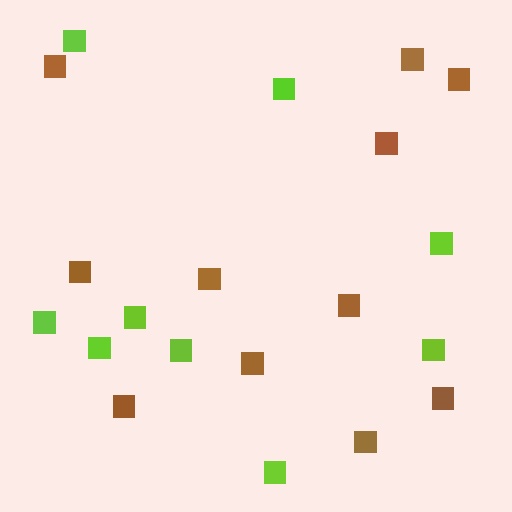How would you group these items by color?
There are 2 groups: one group of brown squares (11) and one group of lime squares (9).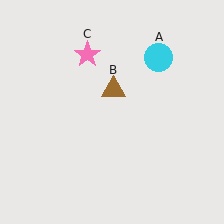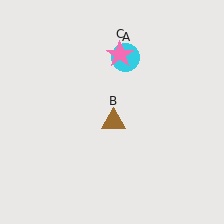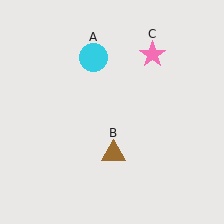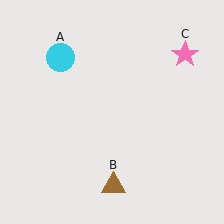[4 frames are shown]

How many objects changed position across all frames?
3 objects changed position: cyan circle (object A), brown triangle (object B), pink star (object C).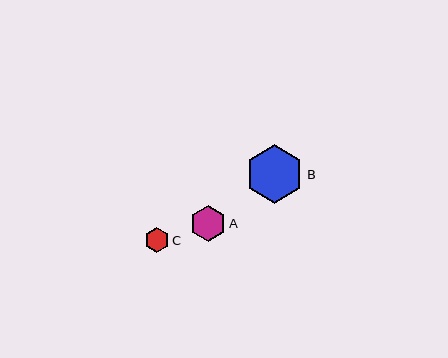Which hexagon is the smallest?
Hexagon C is the smallest with a size of approximately 25 pixels.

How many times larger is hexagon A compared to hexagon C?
Hexagon A is approximately 1.5 times the size of hexagon C.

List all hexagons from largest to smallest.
From largest to smallest: B, A, C.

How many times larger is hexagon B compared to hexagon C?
Hexagon B is approximately 2.4 times the size of hexagon C.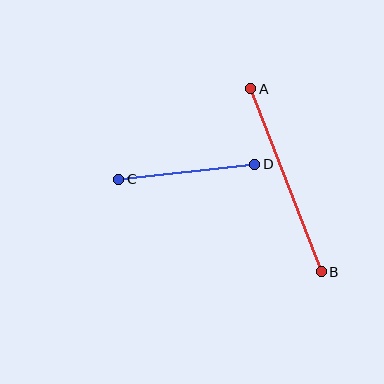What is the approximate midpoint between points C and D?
The midpoint is at approximately (187, 172) pixels.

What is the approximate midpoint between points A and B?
The midpoint is at approximately (286, 180) pixels.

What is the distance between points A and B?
The distance is approximately 196 pixels.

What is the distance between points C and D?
The distance is approximately 137 pixels.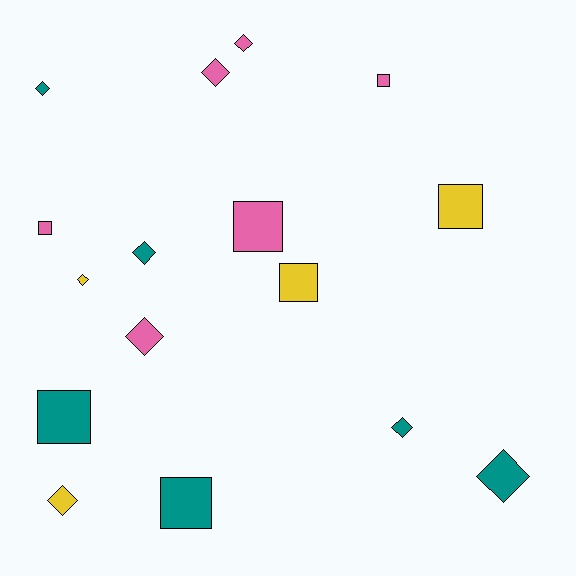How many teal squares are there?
There are 2 teal squares.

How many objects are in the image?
There are 16 objects.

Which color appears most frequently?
Teal, with 6 objects.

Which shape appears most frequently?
Diamond, with 9 objects.